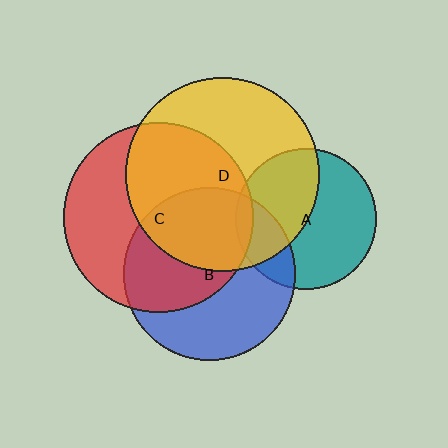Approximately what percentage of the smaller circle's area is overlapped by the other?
Approximately 40%.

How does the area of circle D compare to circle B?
Approximately 1.3 times.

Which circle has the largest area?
Circle D (yellow).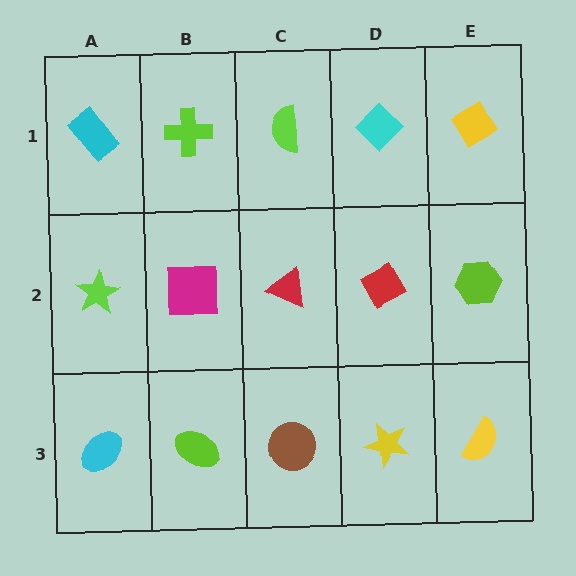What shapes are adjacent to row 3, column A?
A lime star (row 2, column A), a lime ellipse (row 3, column B).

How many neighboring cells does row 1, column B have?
3.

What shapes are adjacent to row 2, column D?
A cyan diamond (row 1, column D), a yellow star (row 3, column D), a red triangle (row 2, column C), a lime hexagon (row 2, column E).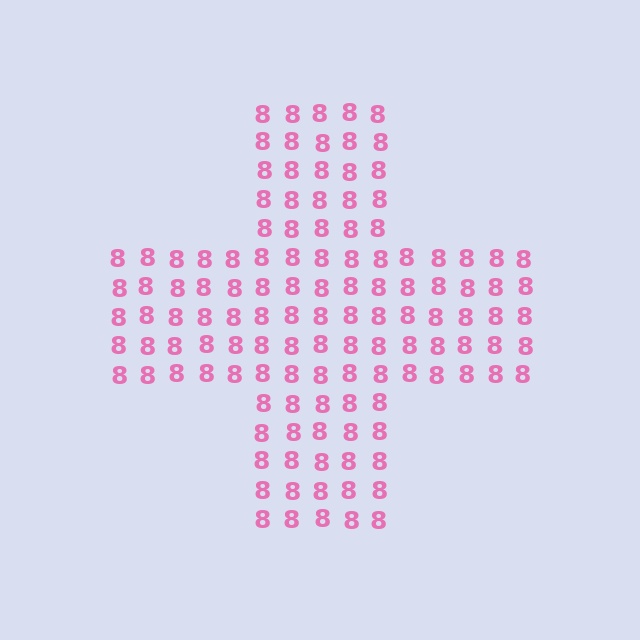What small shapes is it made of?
It is made of small digit 8's.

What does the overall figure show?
The overall figure shows a cross.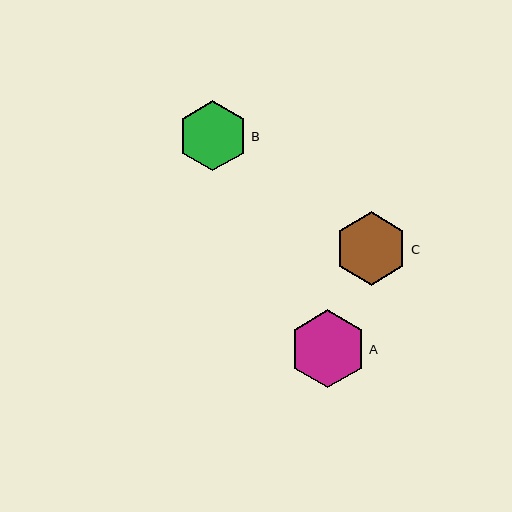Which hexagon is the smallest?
Hexagon B is the smallest with a size of approximately 70 pixels.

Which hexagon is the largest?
Hexagon A is the largest with a size of approximately 77 pixels.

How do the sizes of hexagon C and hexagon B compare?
Hexagon C and hexagon B are approximately the same size.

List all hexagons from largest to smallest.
From largest to smallest: A, C, B.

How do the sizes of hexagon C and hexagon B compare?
Hexagon C and hexagon B are approximately the same size.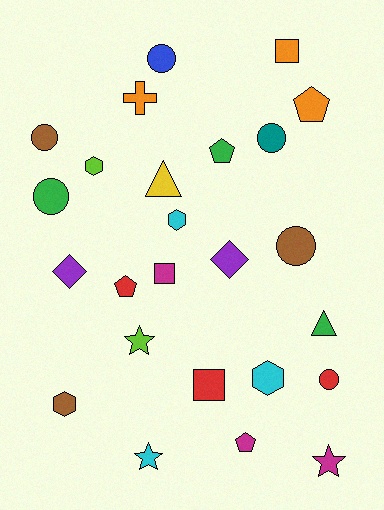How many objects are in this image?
There are 25 objects.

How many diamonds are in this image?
There are 2 diamonds.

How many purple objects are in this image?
There are 2 purple objects.